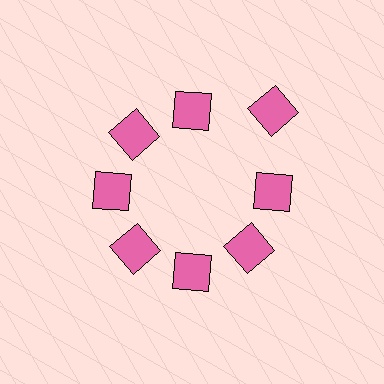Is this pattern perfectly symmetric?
No. The 8 pink squares are arranged in a ring, but one element near the 2 o'clock position is pushed outward from the center, breaking the 8-fold rotational symmetry.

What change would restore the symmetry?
The symmetry would be restored by moving it inward, back onto the ring so that all 8 squares sit at equal angles and equal distance from the center.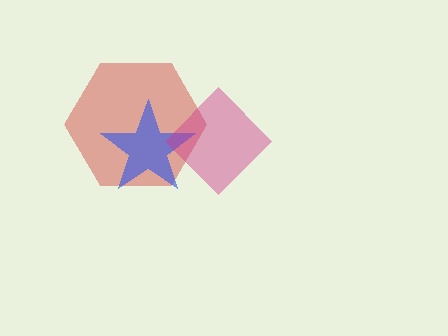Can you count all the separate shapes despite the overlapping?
Yes, there are 3 separate shapes.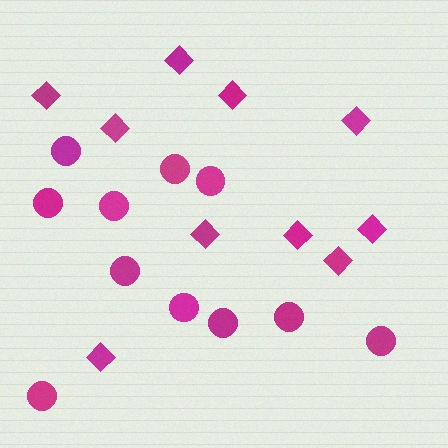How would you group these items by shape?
There are 2 groups: one group of diamonds (10) and one group of circles (11).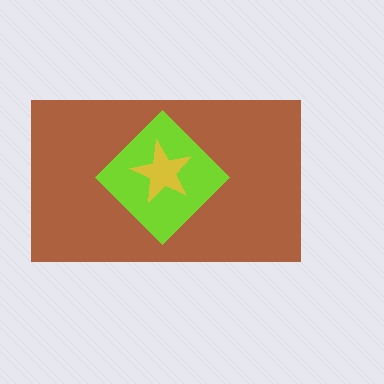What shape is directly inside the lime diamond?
The yellow star.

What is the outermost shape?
The brown rectangle.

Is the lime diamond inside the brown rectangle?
Yes.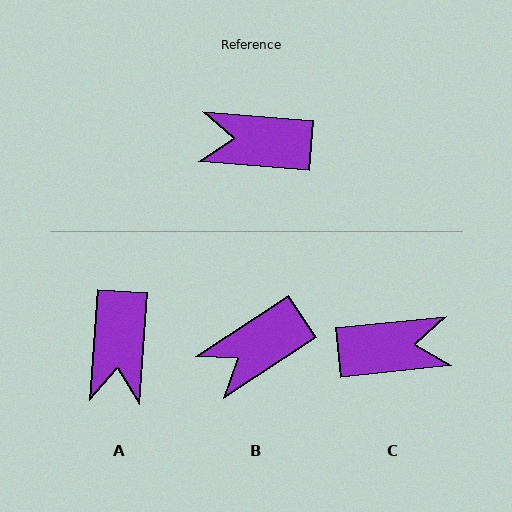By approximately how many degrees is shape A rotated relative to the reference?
Approximately 90 degrees counter-clockwise.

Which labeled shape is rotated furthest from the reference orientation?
C, about 170 degrees away.